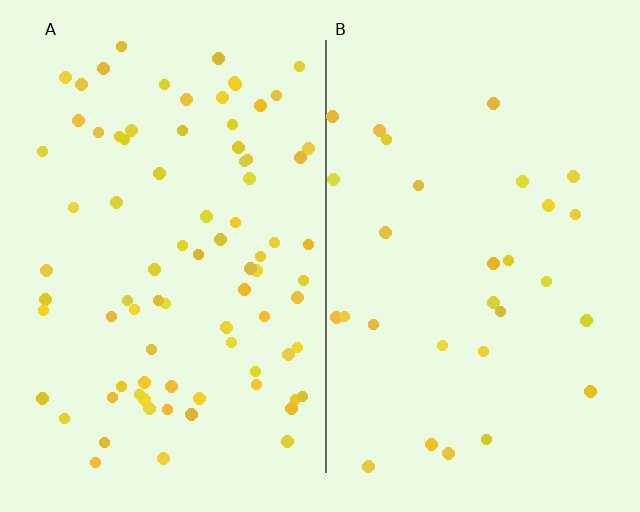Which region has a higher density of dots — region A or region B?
A (the left).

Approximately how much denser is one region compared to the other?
Approximately 2.8× — region A over region B.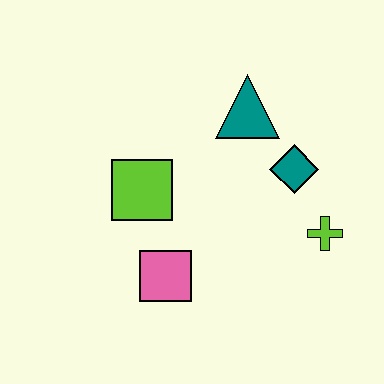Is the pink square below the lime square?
Yes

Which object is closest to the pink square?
The lime square is closest to the pink square.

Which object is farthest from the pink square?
The teal triangle is farthest from the pink square.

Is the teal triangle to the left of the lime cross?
Yes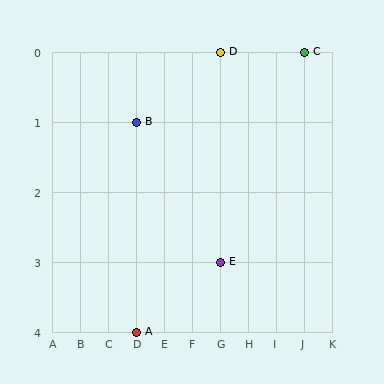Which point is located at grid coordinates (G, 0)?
Point D is at (G, 0).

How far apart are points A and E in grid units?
Points A and E are 3 columns and 1 row apart (about 3.2 grid units diagonally).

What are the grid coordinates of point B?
Point B is at grid coordinates (D, 1).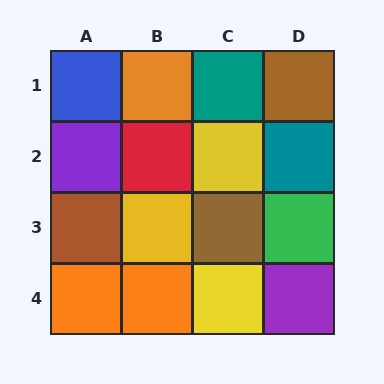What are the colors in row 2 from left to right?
Purple, red, yellow, teal.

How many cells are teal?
2 cells are teal.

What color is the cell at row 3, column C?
Brown.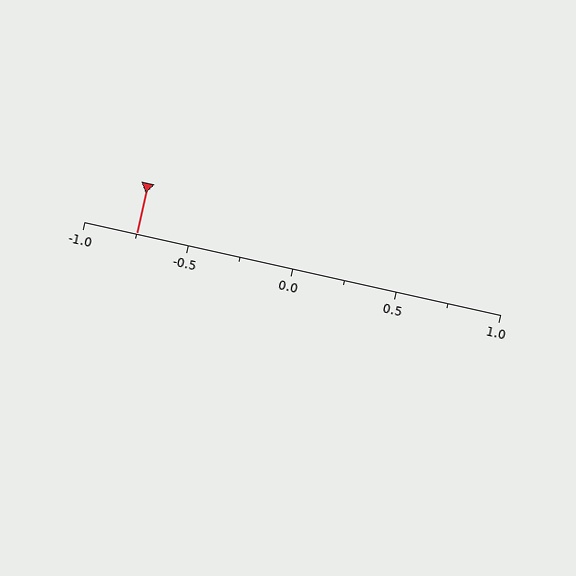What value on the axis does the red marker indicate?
The marker indicates approximately -0.75.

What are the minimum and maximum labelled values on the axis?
The axis runs from -1.0 to 1.0.